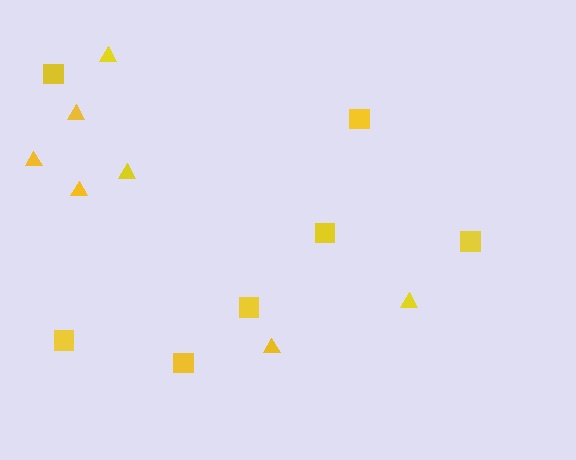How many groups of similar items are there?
There are 2 groups: one group of squares (7) and one group of triangles (7).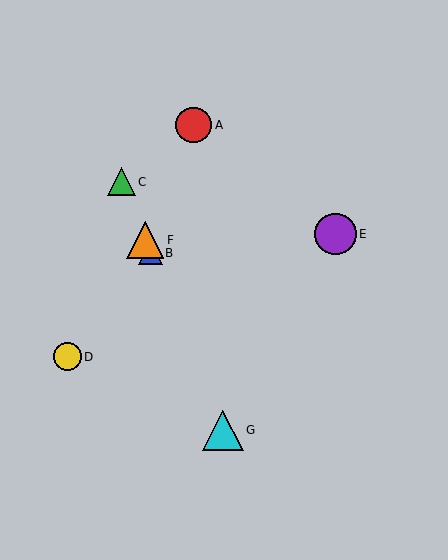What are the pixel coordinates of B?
Object B is at (150, 253).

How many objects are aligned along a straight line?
4 objects (B, C, F, G) are aligned along a straight line.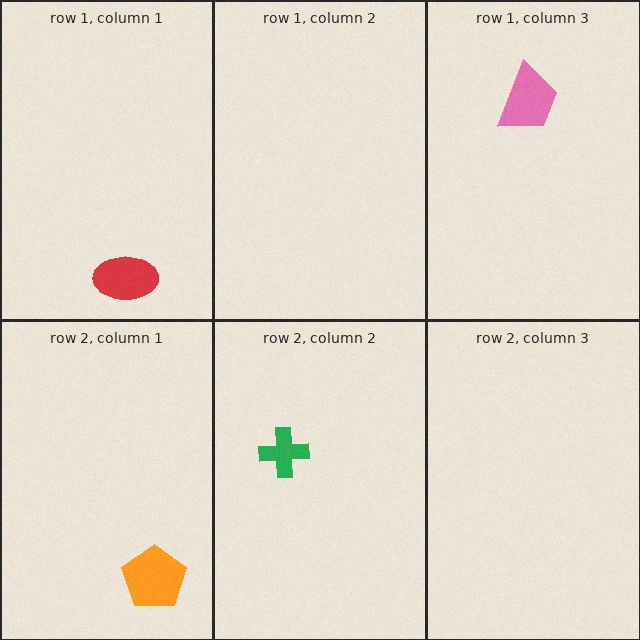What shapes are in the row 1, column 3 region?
The pink trapezoid.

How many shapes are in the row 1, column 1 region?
1.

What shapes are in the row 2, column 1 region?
The orange pentagon.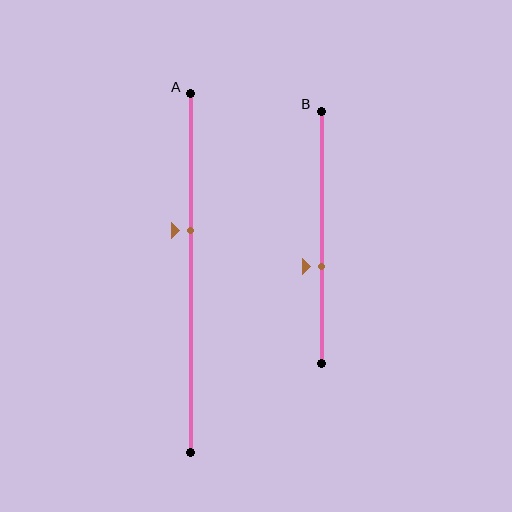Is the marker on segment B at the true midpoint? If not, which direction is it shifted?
No, the marker on segment B is shifted downward by about 12% of the segment length.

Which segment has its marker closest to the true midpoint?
Segment B has its marker closest to the true midpoint.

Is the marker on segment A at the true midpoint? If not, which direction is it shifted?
No, the marker on segment A is shifted upward by about 12% of the segment length.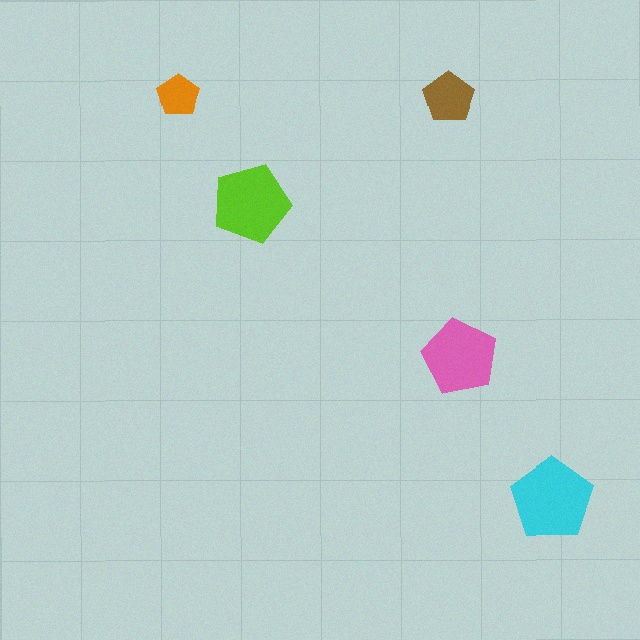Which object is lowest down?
The cyan pentagon is bottommost.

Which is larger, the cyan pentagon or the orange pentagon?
The cyan one.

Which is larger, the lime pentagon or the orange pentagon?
The lime one.